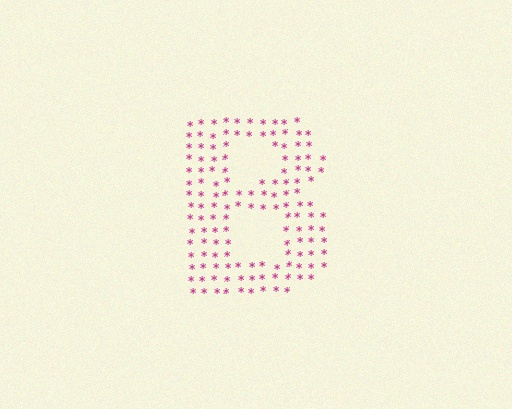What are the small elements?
The small elements are asterisks.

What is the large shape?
The large shape is the letter B.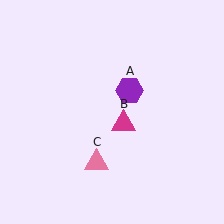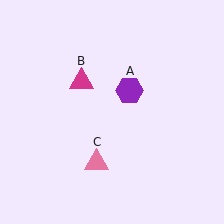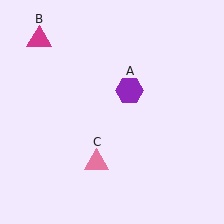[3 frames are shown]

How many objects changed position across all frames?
1 object changed position: magenta triangle (object B).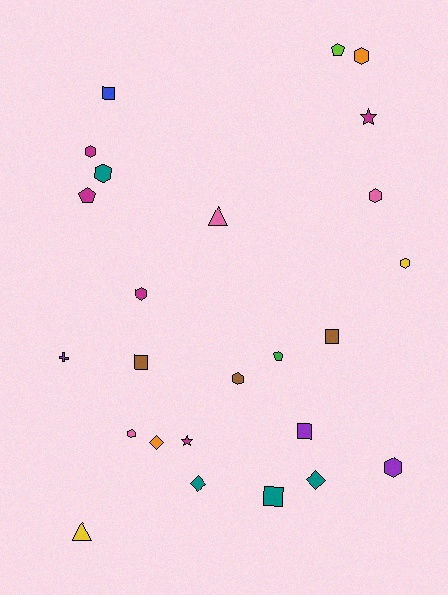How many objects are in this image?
There are 25 objects.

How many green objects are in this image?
There is 1 green object.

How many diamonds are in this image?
There are 3 diamonds.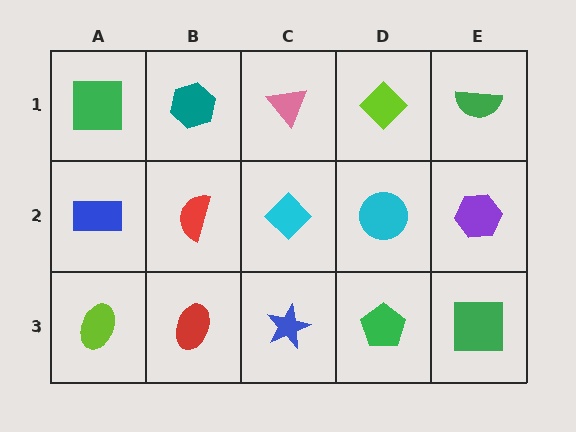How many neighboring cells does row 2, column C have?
4.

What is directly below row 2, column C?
A blue star.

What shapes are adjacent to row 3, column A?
A blue rectangle (row 2, column A), a red ellipse (row 3, column B).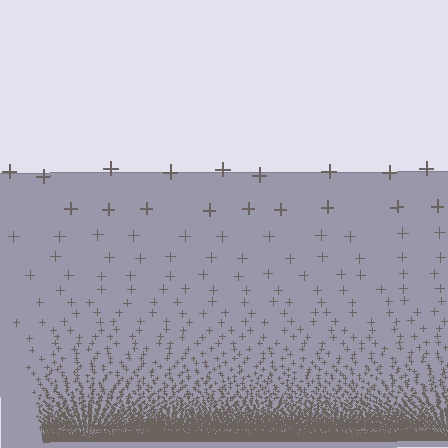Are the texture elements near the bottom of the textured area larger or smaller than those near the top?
Smaller. The gradient is inverted — elements near the bottom are smaller and denser.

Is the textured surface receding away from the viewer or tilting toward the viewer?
The surface appears to tilt toward the viewer. Texture elements get larger and sparser toward the top.